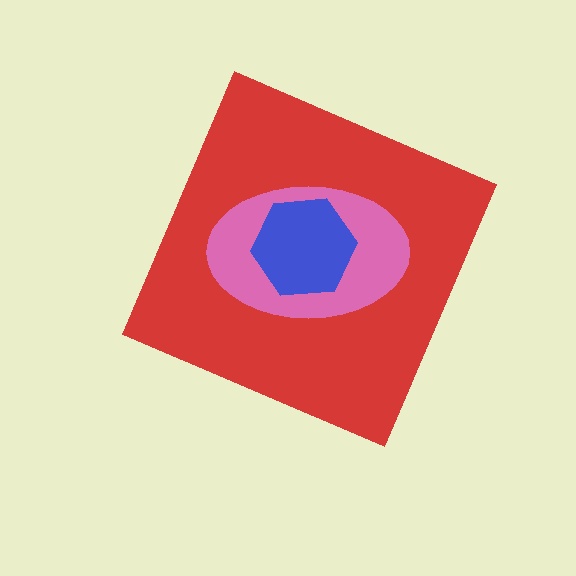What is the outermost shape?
The red diamond.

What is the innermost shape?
The blue hexagon.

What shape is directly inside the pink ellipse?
The blue hexagon.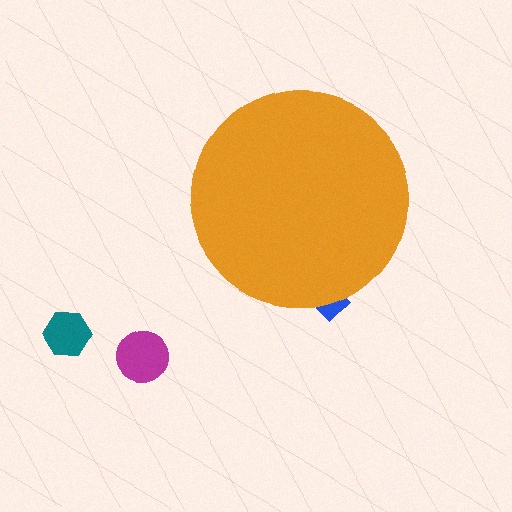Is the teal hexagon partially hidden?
No, the teal hexagon is fully visible.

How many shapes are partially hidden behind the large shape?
1 shape is partially hidden.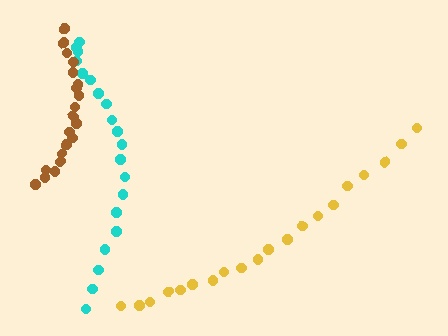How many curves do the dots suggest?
There are 3 distinct paths.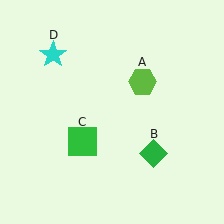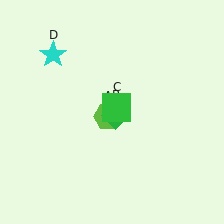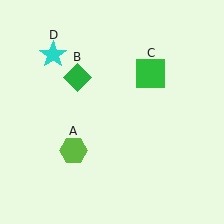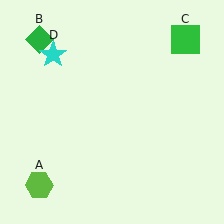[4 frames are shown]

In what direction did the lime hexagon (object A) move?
The lime hexagon (object A) moved down and to the left.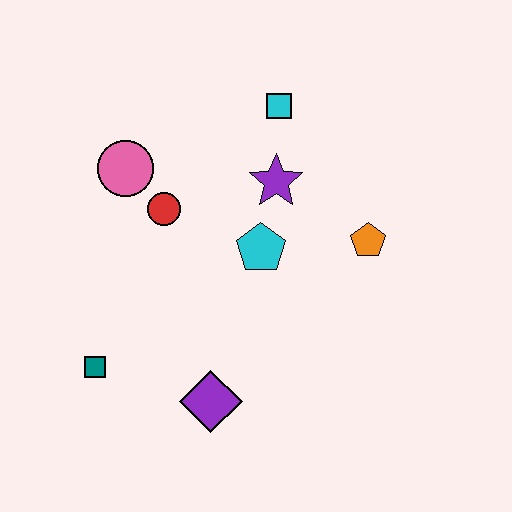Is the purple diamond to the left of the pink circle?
No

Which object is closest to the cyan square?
The purple star is closest to the cyan square.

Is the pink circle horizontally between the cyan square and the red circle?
No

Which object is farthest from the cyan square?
The teal square is farthest from the cyan square.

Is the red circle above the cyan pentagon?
Yes